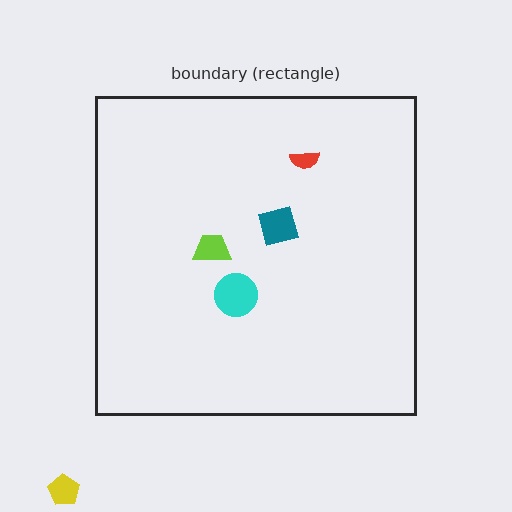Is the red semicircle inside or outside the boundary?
Inside.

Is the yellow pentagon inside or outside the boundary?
Outside.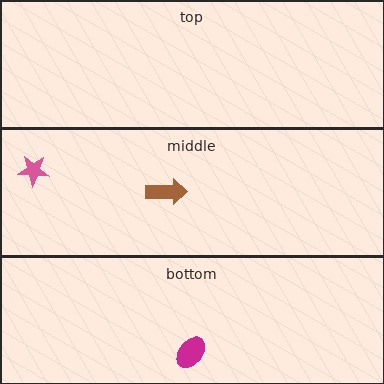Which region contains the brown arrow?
The middle region.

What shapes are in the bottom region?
The magenta ellipse.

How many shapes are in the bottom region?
1.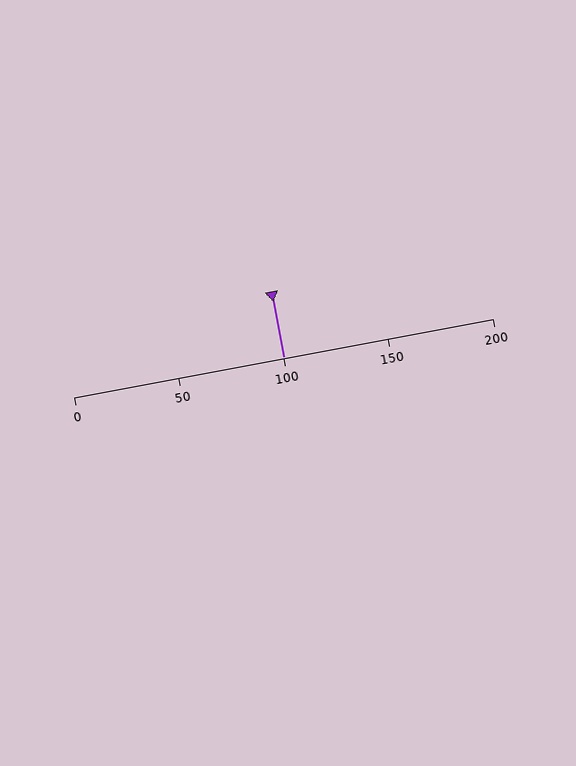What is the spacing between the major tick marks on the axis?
The major ticks are spaced 50 apart.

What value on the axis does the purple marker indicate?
The marker indicates approximately 100.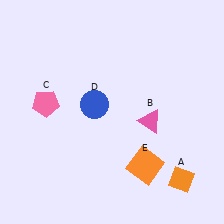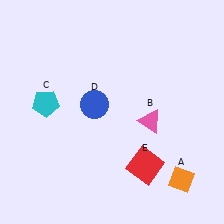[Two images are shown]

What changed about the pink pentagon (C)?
In Image 1, C is pink. In Image 2, it changed to cyan.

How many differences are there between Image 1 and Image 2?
There are 2 differences between the two images.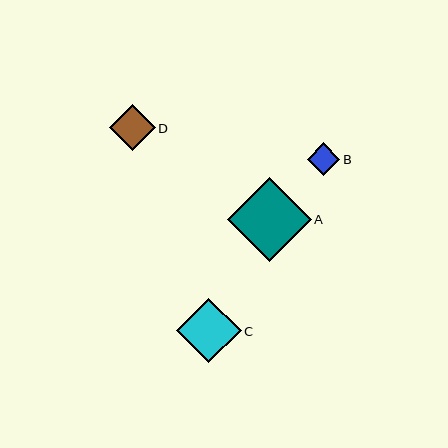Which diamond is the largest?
Diamond A is the largest with a size of approximately 84 pixels.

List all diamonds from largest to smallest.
From largest to smallest: A, C, D, B.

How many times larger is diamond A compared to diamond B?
Diamond A is approximately 2.5 times the size of diamond B.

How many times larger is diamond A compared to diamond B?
Diamond A is approximately 2.5 times the size of diamond B.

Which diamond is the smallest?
Diamond B is the smallest with a size of approximately 33 pixels.